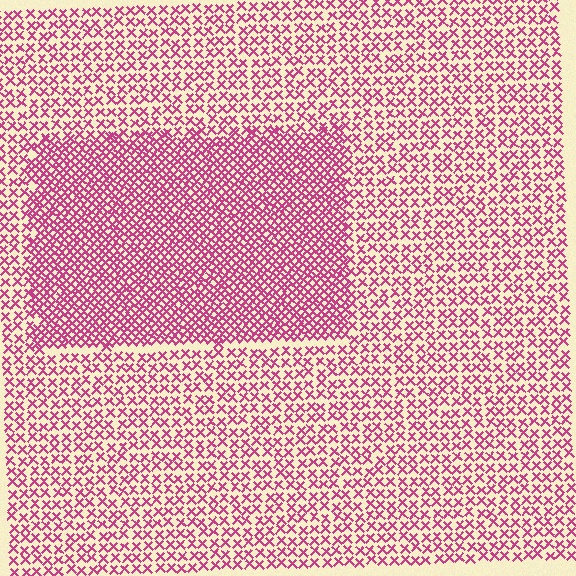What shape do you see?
I see a rectangle.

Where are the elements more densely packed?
The elements are more densely packed inside the rectangle boundary.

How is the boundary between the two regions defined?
The boundary is defined by a change in element density (approximately 2.0x ratio). All elements are the same color, size, and shape.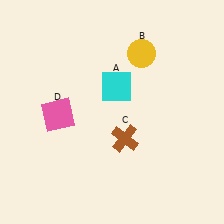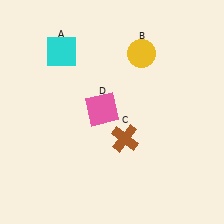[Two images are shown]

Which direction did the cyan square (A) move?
The cyan square (A) moved left.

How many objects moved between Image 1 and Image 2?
2 objects moved between the two images.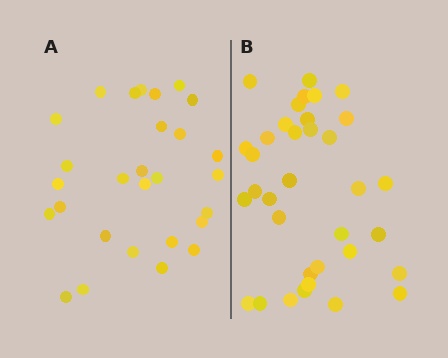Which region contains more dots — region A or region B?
Region B (the right region) has more dots.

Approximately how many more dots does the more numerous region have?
Region B has roughly 8 or so more dots than region A.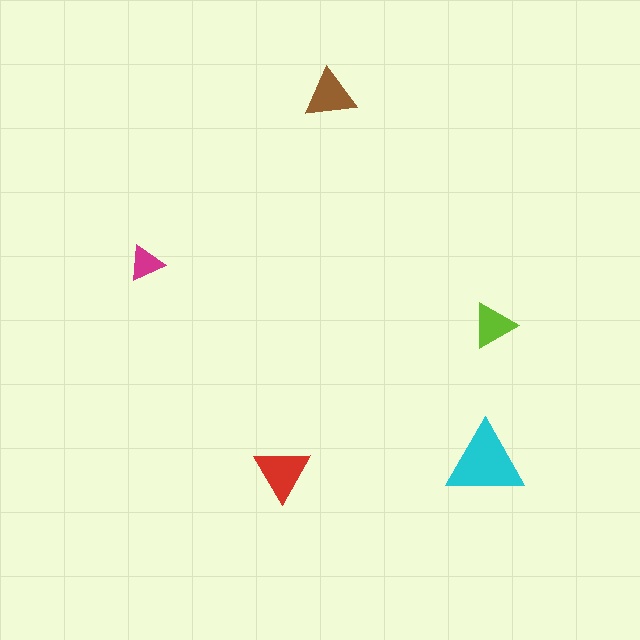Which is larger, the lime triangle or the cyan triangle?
The cyan one.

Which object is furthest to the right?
The lime triangle is rightmost.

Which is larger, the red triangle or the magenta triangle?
The red one.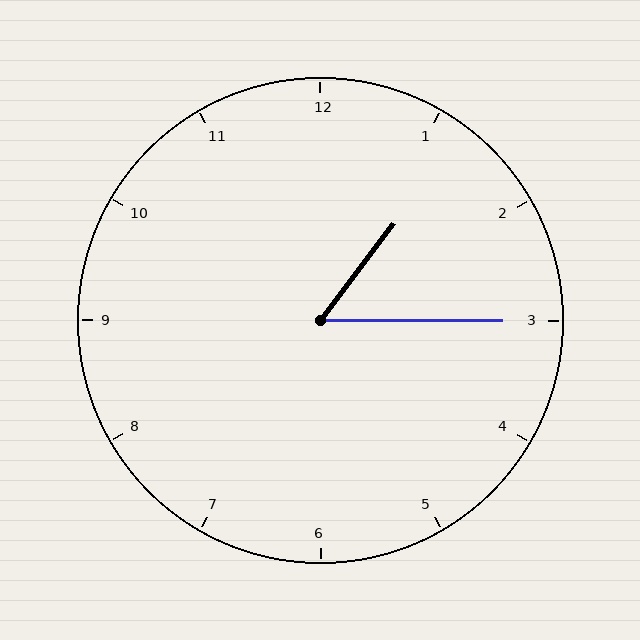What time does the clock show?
1:15.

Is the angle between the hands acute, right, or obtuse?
It is acute.